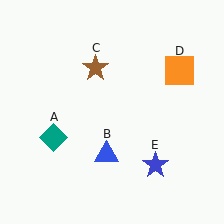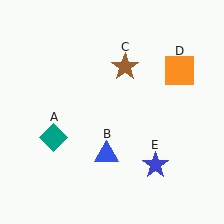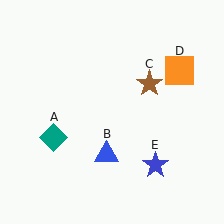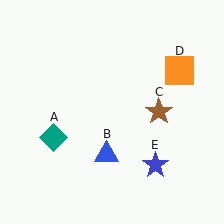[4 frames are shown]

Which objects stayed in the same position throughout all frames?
Teal diamond (object A) and blue triangle (object B) and orange square (object D) and blue star (object E) remained stationary.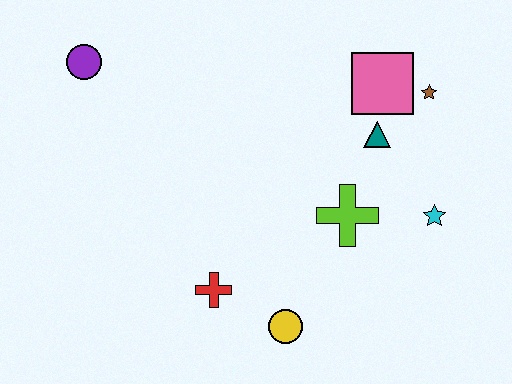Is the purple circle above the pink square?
Yes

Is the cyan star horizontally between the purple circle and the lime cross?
No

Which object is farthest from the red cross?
The brown star is farthest from the red cross.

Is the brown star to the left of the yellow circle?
No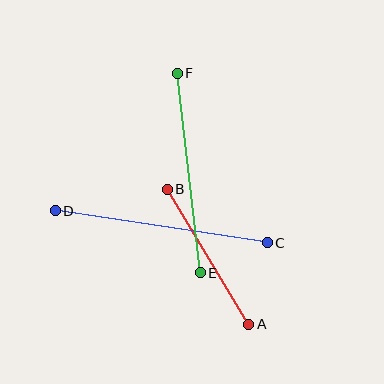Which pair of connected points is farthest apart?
Points C and D are farthest apart.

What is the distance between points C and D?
The distance is approximately 214 pixels.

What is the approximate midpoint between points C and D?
The midpoint is at approximately (161, 227) pixels.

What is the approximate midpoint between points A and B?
The midpoint is at approximately (208, 257) pixels.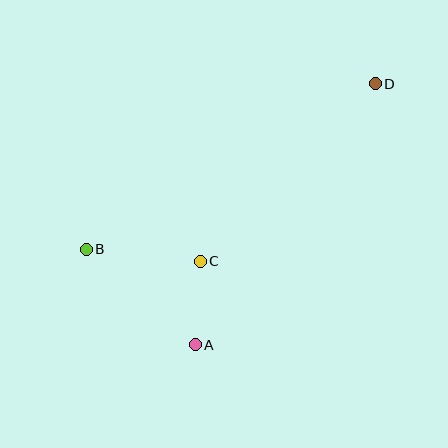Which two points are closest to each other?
Points A and C are closest to each other.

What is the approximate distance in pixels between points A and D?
The distance between A and D is approximately 317 pixels.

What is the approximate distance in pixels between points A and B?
The distance between A and B is approximately 145 pixels.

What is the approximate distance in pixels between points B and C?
The distance between B and C is approximately 115 pixels.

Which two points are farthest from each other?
Points B and D are farthest from each other.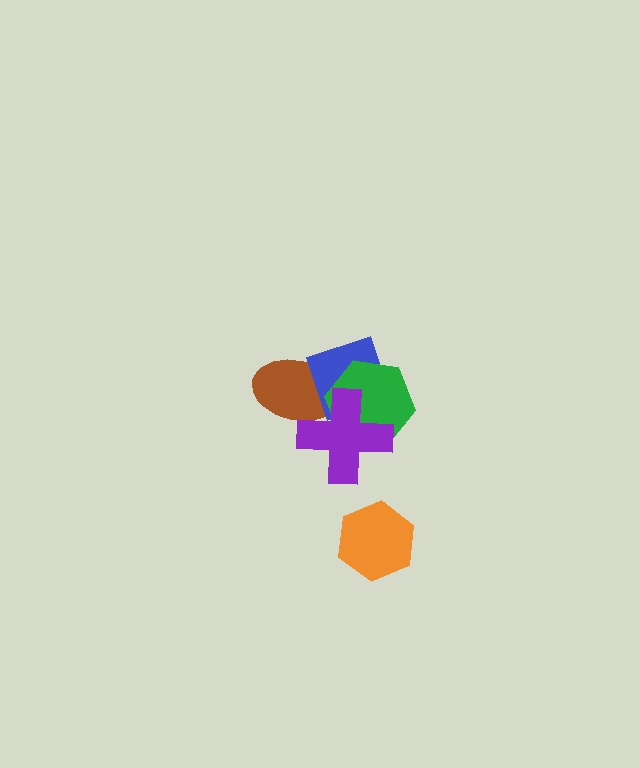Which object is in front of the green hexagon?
The purple cross is in front of the green hexagon.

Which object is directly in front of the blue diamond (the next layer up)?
The green hexagon is directly in front of the blue diamond.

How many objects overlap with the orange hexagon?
0 objects overlap with the orange hexagon.